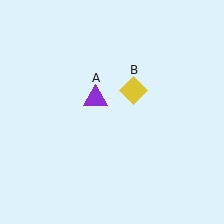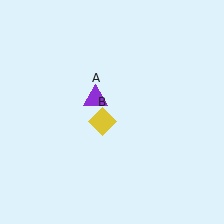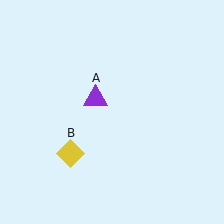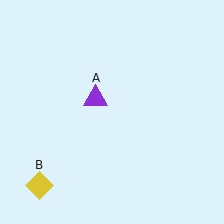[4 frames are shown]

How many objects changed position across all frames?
1 object changed position: yellow diamond (object B).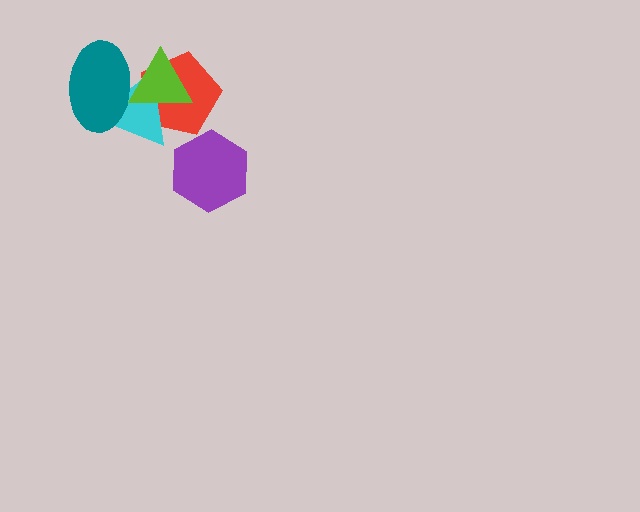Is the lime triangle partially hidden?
Yes, it is partially covered by another shape.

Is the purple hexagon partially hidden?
No, no other shape covers it.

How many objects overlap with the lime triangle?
3 objects overlap with the lime triangle.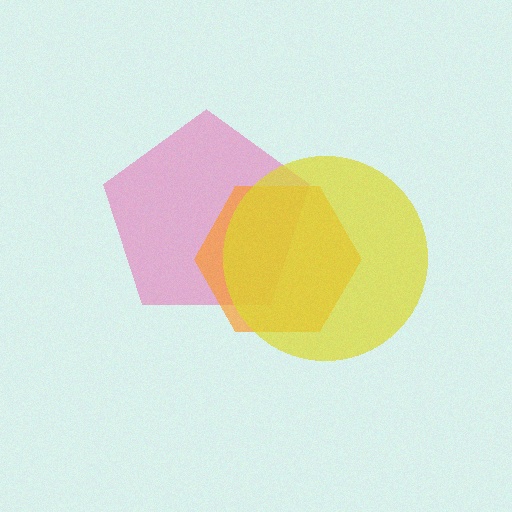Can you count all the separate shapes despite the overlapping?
Yes, there are 3 separate shapes.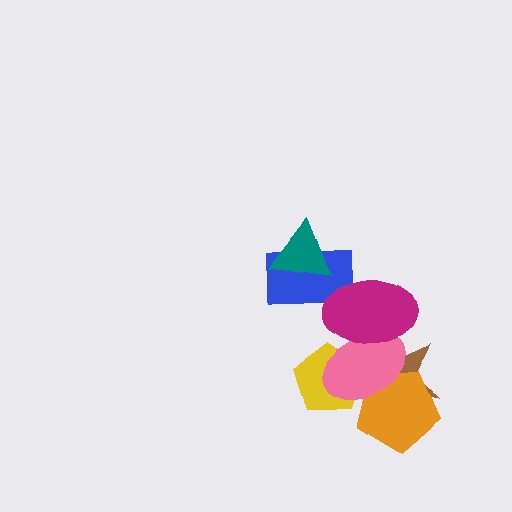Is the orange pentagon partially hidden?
Yes, it is partially covered by another shape.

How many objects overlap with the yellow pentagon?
2 objects overlap with the yellow pentagon.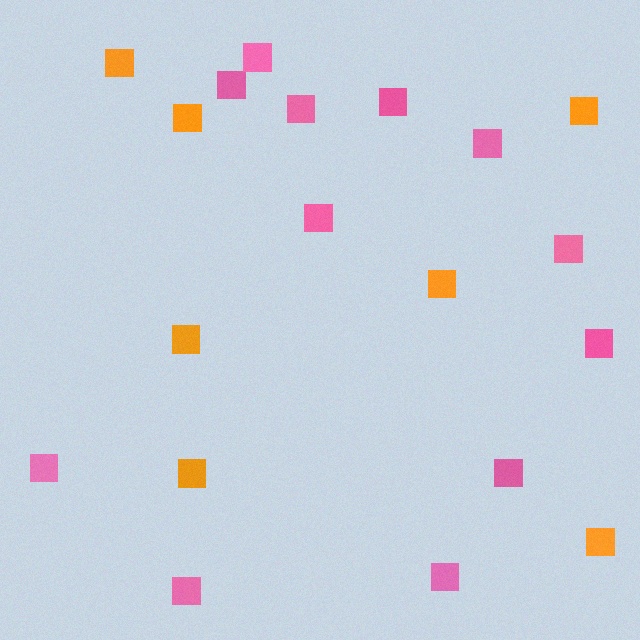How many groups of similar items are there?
There are 2 groups: one group of pink squares (12) and one group of orange squares (7).